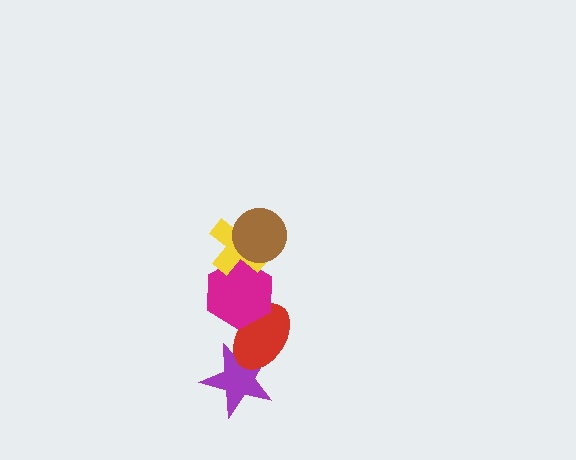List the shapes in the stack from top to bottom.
From top to bottom: the brown circle, the yellow cross, the magenta hexagon, the red ellipse, the purple star.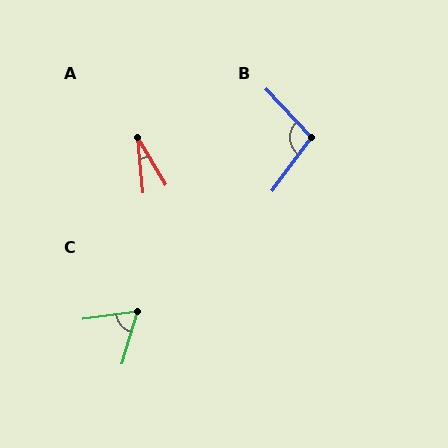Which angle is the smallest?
A, at approximately 26 degrees.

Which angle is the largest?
B, at approximately 101 degrees.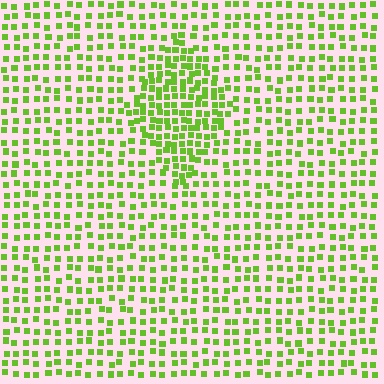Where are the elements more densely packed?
The elements are more densely packed inside the diamond boundary.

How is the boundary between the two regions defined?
The boundary is defined by a change in element density (approximately 1.8x ratio). All elements are the same color, size, and shape.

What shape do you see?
I see a diamond.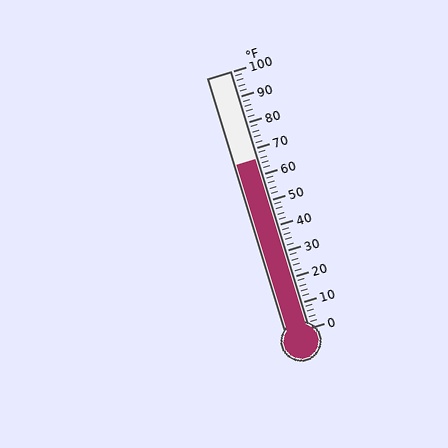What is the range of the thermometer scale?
The thermometer scale ranges from 0°F to 100°F.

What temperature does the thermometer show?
The thermometer shows approximately 66°F.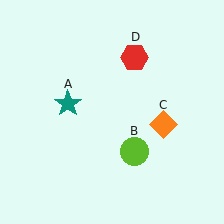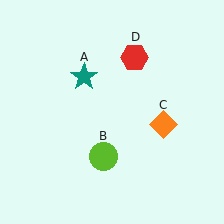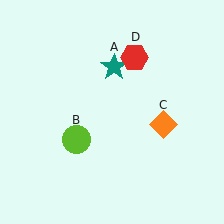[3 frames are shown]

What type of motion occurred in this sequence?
The teal star (object A), lime circle (object B) rotated clockwise around the center of the scene.